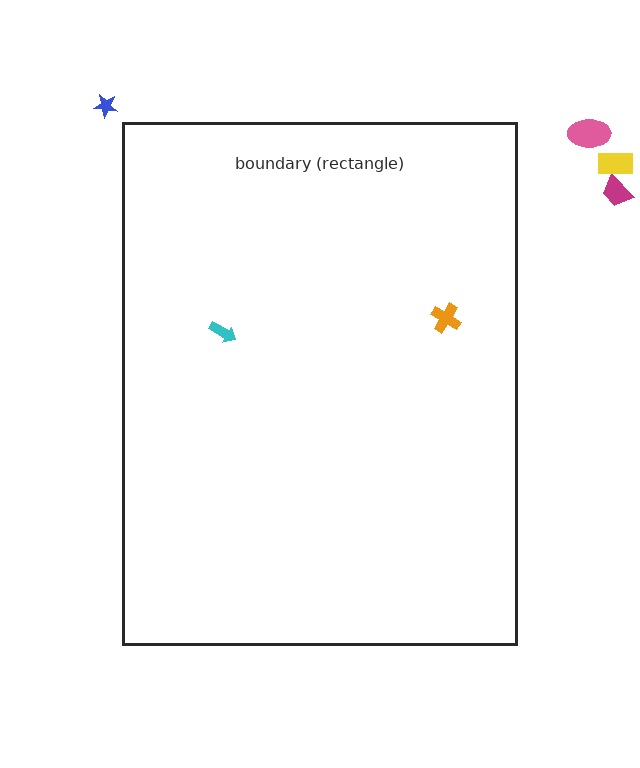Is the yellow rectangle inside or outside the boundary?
Outside.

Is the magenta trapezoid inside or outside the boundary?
Outside.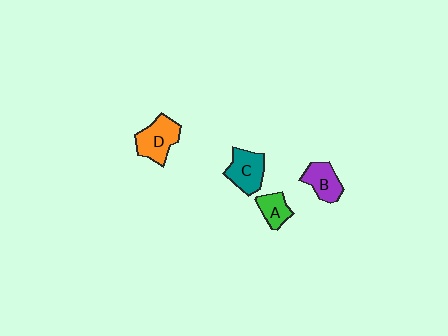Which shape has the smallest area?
Shape A (green).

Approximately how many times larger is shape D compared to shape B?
Approximately 1.3 times.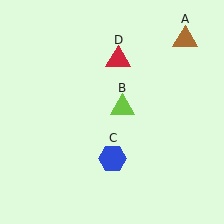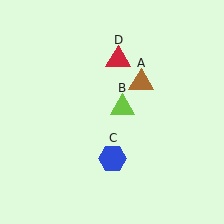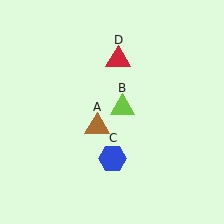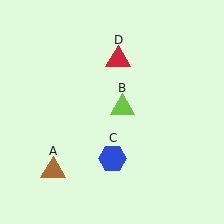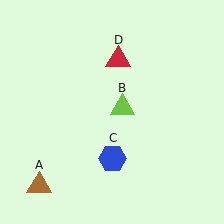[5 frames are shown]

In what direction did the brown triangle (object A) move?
The brown triangle (object A) moved down and to the left.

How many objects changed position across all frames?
1 object changed position: brown triangle (object A).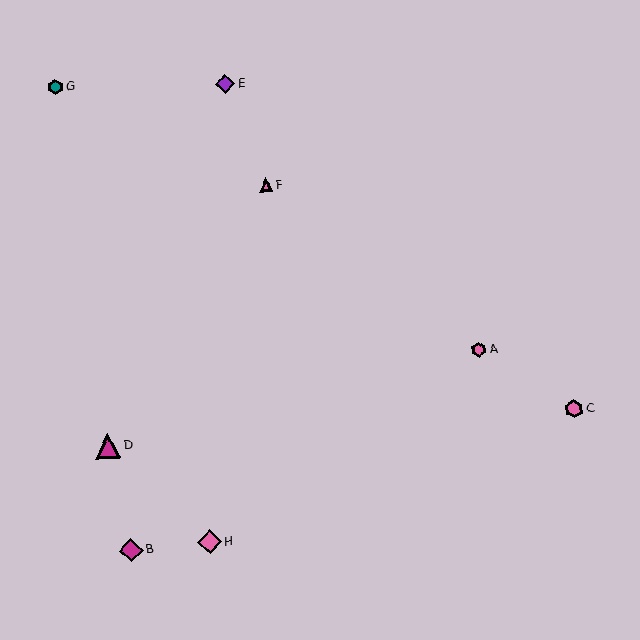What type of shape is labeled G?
Shape G is a teal hexagon.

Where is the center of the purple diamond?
The center of the purple diamond is at (225, 84).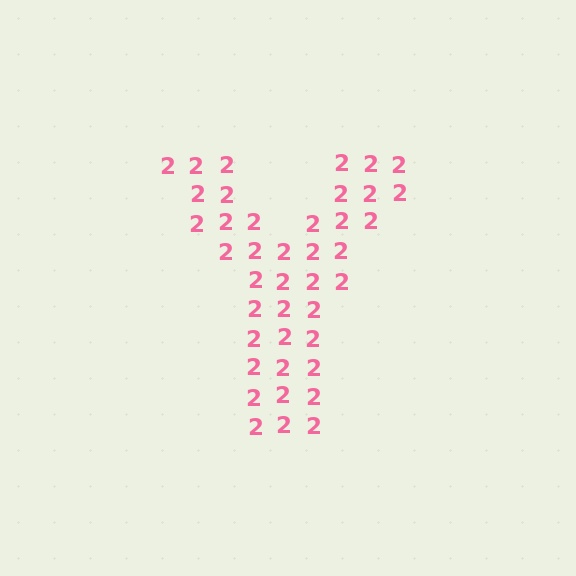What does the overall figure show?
The overall figure shows the letter Y.